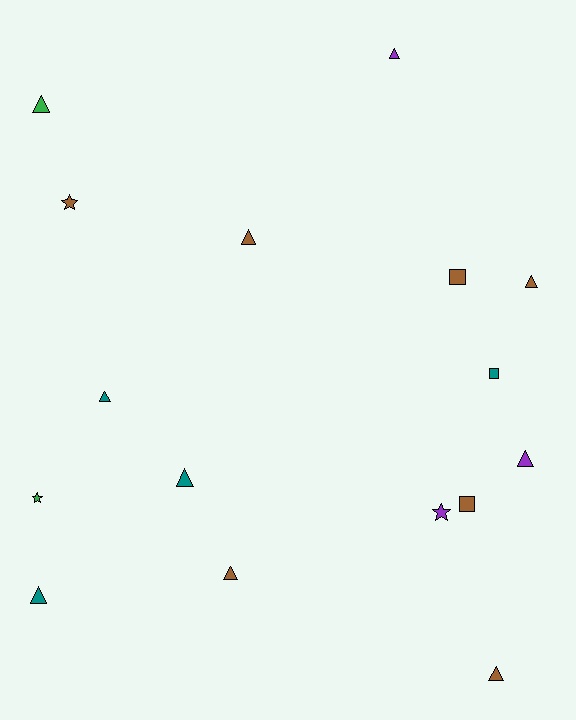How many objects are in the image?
There are 16 objects.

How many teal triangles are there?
There are 3 teal triangles.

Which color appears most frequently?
Brown, with 7 objects.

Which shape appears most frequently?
Triangle, with 10 objects.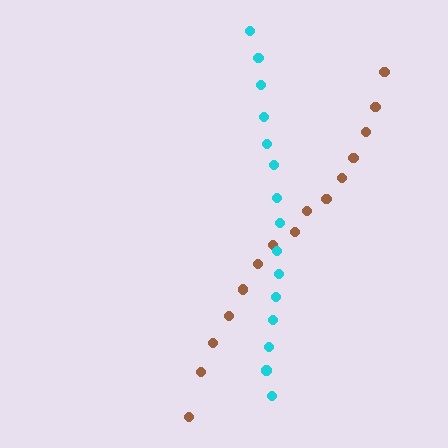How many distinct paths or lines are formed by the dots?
There are 2 distinct paths.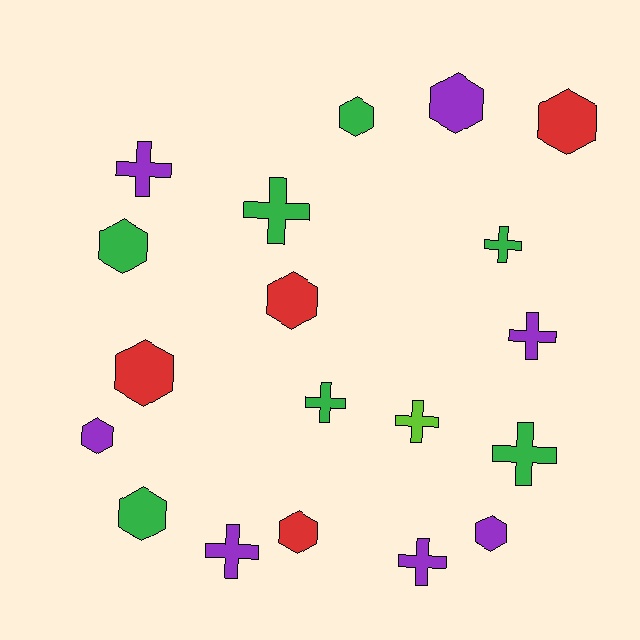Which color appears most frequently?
Green, with 7 objects.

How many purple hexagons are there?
There are 3 purple hexagons.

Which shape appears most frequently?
Hexagon, with 10 objects.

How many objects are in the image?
There are 19 objects.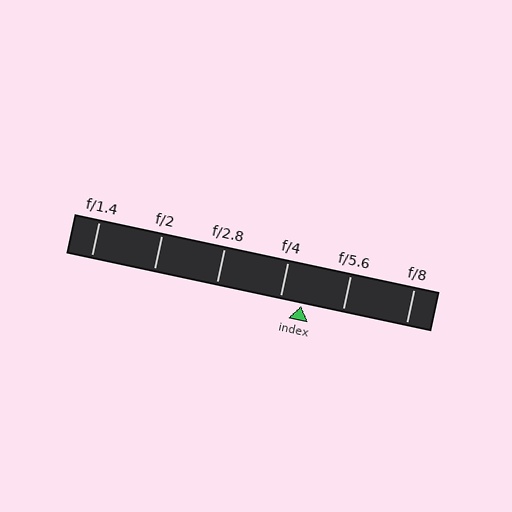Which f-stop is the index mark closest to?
The index mark is closest to f/4.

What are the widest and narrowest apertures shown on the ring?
The widest aperture shown is f/1.4 and the narrowest is f/8.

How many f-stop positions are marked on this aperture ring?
There are 6 f-stop positions marked.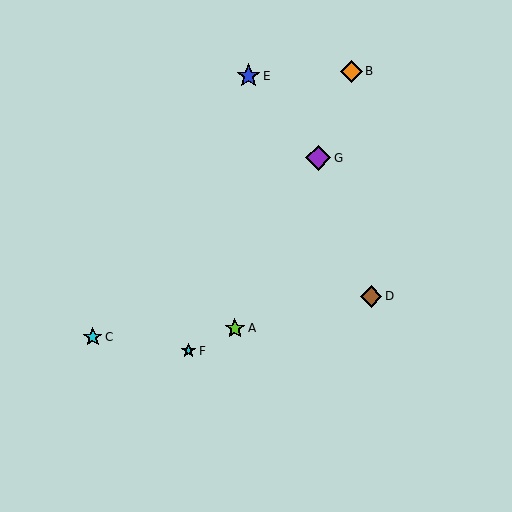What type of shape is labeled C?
Shape C is a cyan star.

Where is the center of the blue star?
The center of the blue star is at (248, 76).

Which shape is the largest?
The purple diamond (labeled G) is the largest.